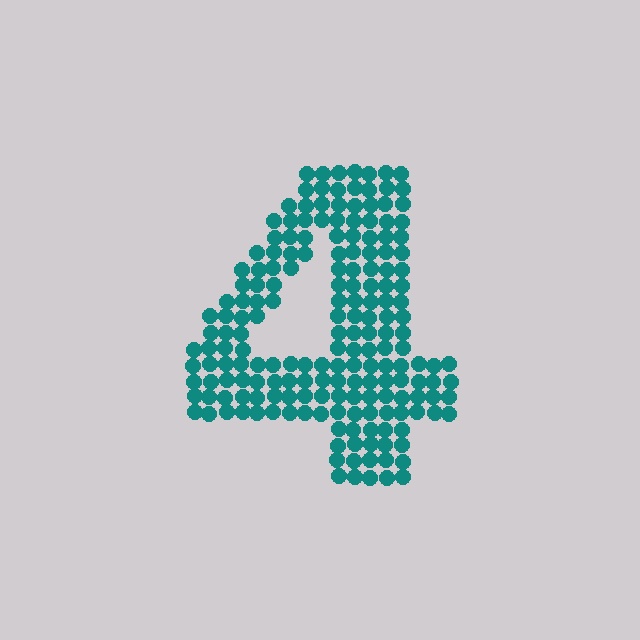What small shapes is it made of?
It is made of small circles.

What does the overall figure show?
The overall figure shows the digit 4.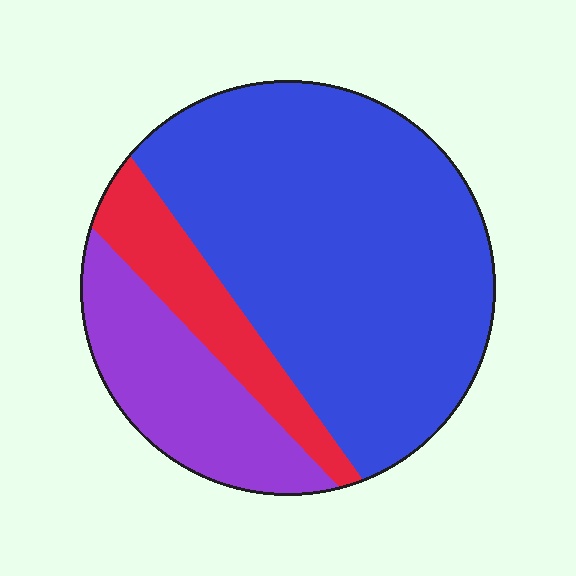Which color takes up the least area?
Red, at roughly 15%.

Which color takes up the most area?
Blue, at roughly 65%.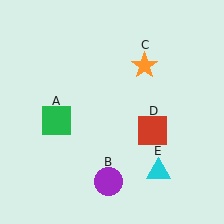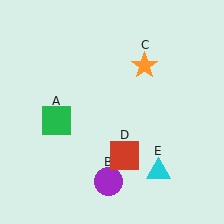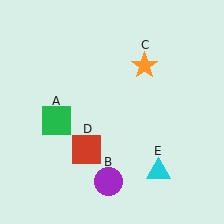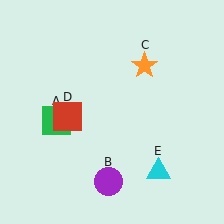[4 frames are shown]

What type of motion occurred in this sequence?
The red square (object D) rotated clockwise around the center of the scene.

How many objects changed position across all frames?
1 object changed position: red square (object D).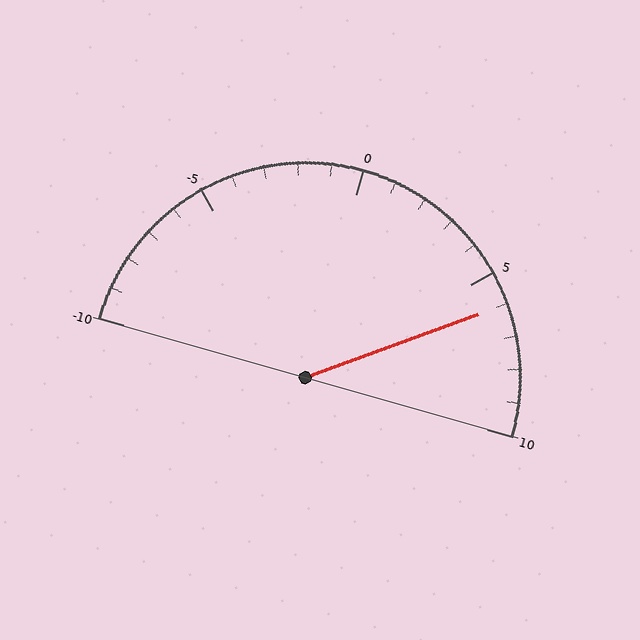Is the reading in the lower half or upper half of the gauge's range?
The reading is in the upper half of the range (-10 to 10).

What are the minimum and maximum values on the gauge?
The gauge ranges from -10 to 10.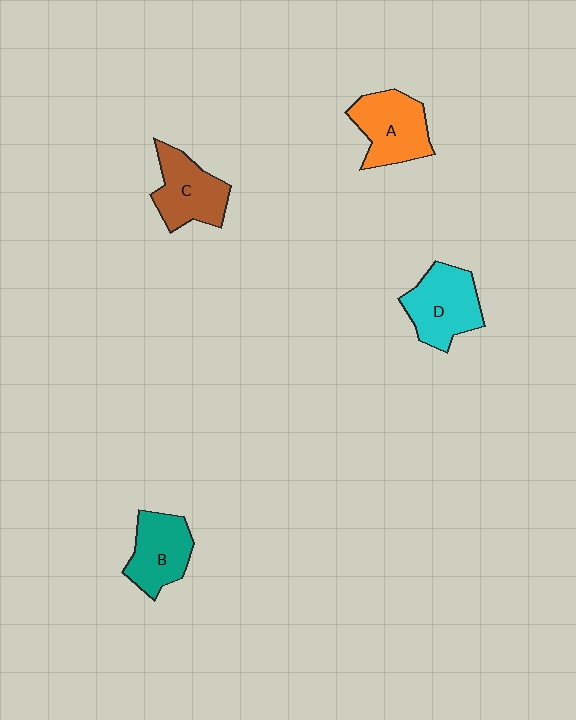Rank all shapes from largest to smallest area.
From largest to smallest: D (cyan), A (orange), C (brown), B (teal).